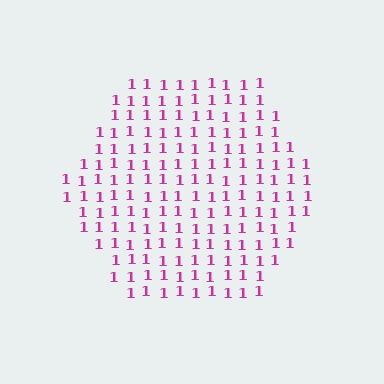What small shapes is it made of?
It is made of small digit 1's.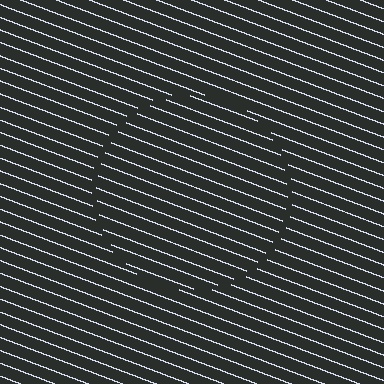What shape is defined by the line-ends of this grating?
An illusory circle. The interior of the shape contains the same grating, shifted by half a period — the contour is defined by the phase discontinuity where line-ends from the inner and outer gratings abut.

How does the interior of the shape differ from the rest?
The interior of the shape contains the same grating, shifted by half a period — the contour is defined by the phase discontinuity where line-ends from the inner and outer gratings abut.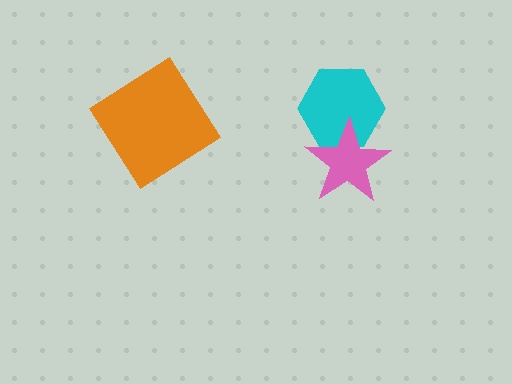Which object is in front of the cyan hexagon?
The pink star is in front of the cyan hexagon.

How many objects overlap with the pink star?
1 object overlaps with the pink star.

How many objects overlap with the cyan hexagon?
1 object overlaps with the cyan hexagon.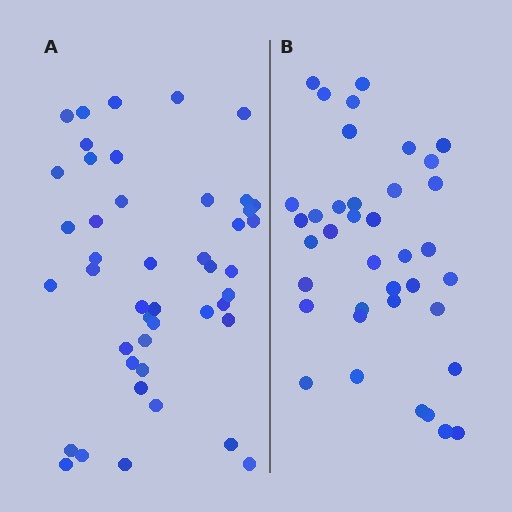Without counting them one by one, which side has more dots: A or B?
Region A (the left region) has more dots.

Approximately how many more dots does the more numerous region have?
Region A has roughly 8 or so more dots than region B.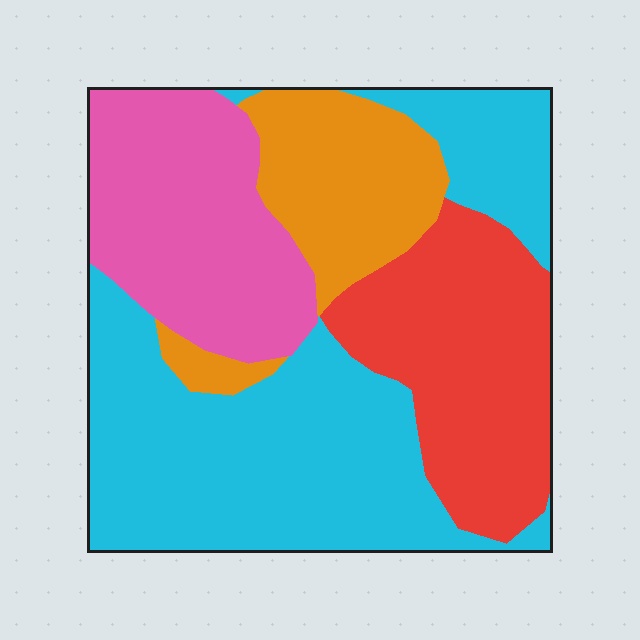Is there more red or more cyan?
Cyan.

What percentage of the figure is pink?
Pink takes up about one fifth (1/5) of the figure.